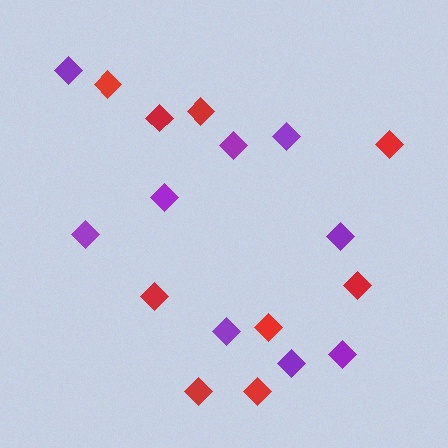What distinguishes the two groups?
There are 2 groups: one group of purple diamonds (9) and one group of red diamonds (9).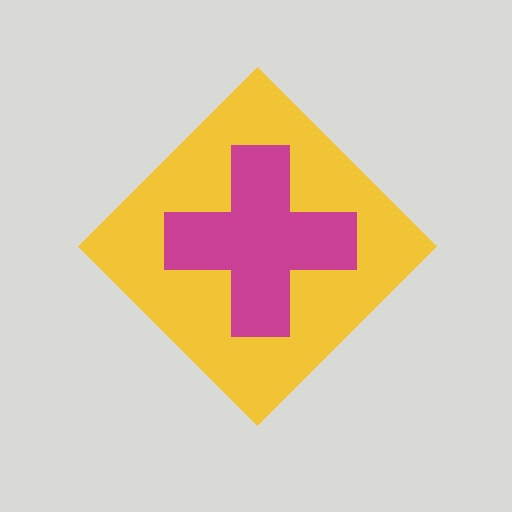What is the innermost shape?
The magenta cross.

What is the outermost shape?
The yellow diamond.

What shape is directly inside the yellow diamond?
The magenta cross.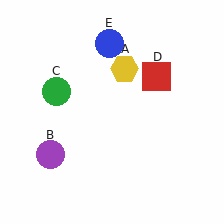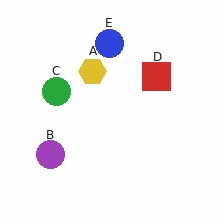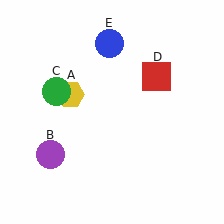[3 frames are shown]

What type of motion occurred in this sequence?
The yellow hexagon (object A) rotated counterclockwise around the center of the scene.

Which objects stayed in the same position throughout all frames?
Purple circle (object B) and green circle (object C) and red square (object D) and blue circle (object E) remained stationary.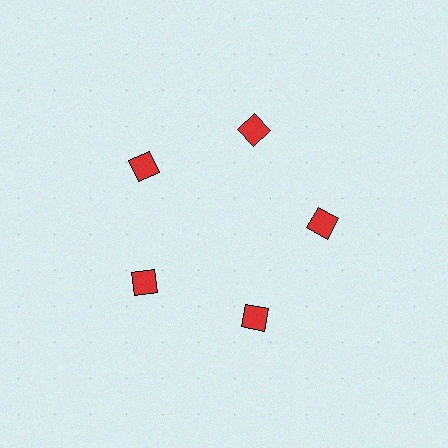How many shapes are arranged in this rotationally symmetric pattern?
There are 5 shapes, arranged in 5 groups of 1.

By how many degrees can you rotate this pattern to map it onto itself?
The pattern maps onto itself every 72 degrees of rotation.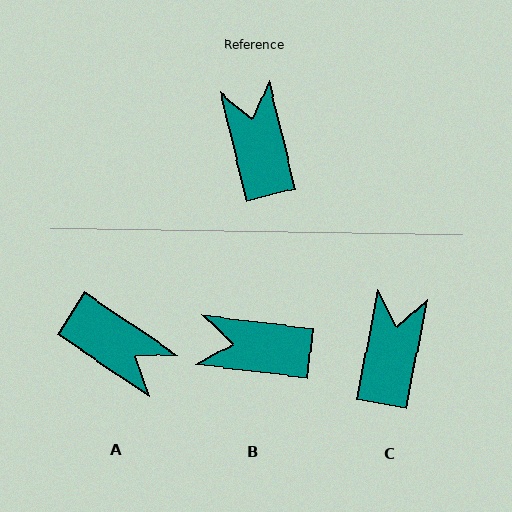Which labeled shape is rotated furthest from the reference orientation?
A, about 138 degrees away.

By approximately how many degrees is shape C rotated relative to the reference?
Approximately 25 degrees clockwise.